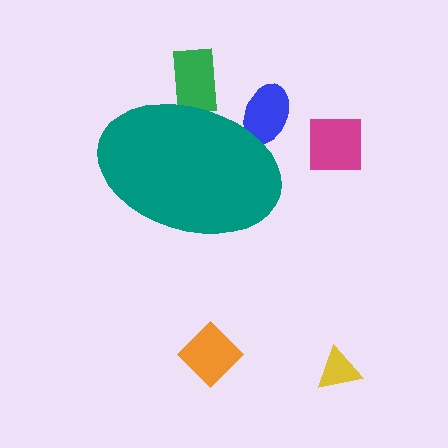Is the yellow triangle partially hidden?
No, the yellow triangle is fully visible.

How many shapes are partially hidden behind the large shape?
2 shapes are partially hidden.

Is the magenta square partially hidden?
No, the magenta square is fully visible.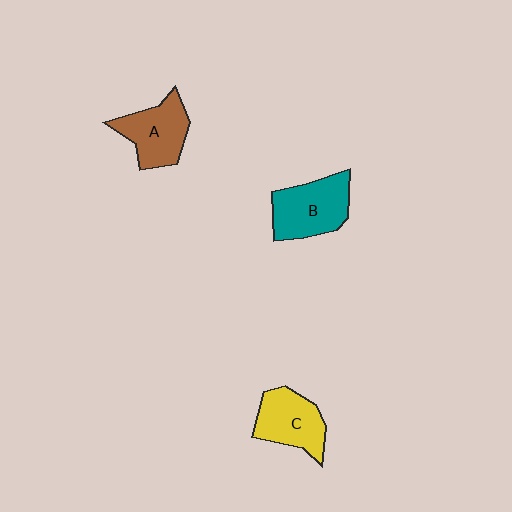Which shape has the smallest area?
Shape C (yellow).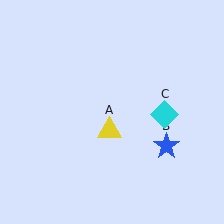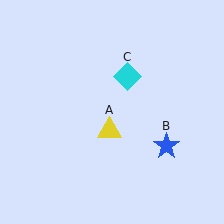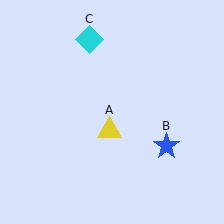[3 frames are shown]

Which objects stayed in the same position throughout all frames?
Yellow triangle (object A) and blue star (object B) remained stationary.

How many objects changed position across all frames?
1 object changed position: cyan diamond (object C).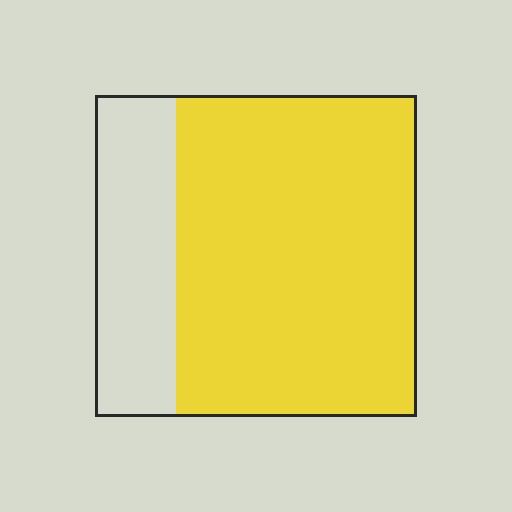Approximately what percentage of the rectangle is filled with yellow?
Approximately 75%.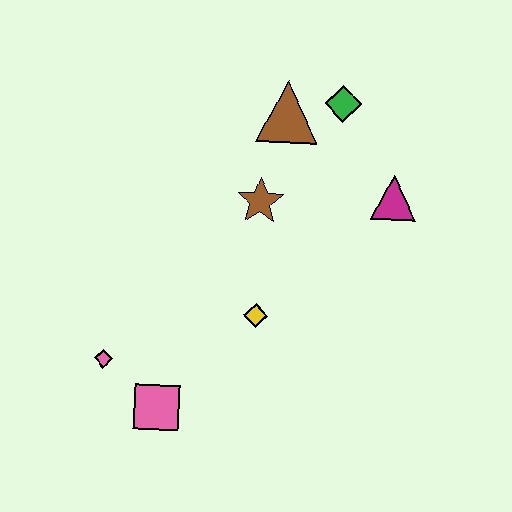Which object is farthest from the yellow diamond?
The green diamond is farthest from the yellow diamond.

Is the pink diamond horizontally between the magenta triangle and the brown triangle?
No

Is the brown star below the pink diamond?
No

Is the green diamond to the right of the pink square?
Yes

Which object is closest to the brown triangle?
The green diamond is closest to the brown triangle.